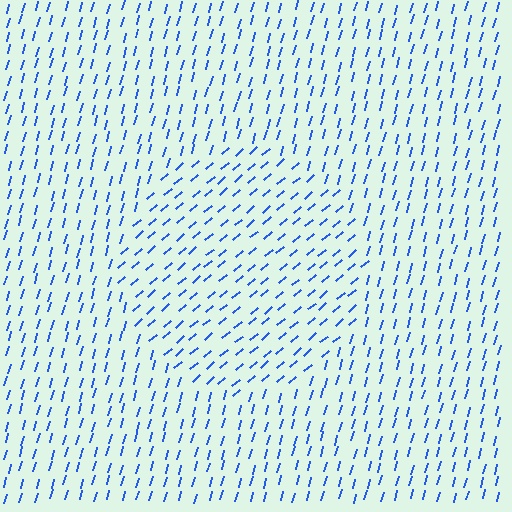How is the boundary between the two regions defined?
The boundary is defined purely by a change in line orientation (approximately 34 degrees difference). All lines are the same color and thickness.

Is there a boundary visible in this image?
Yes, there is a texture boundary formed by a change in line orientation.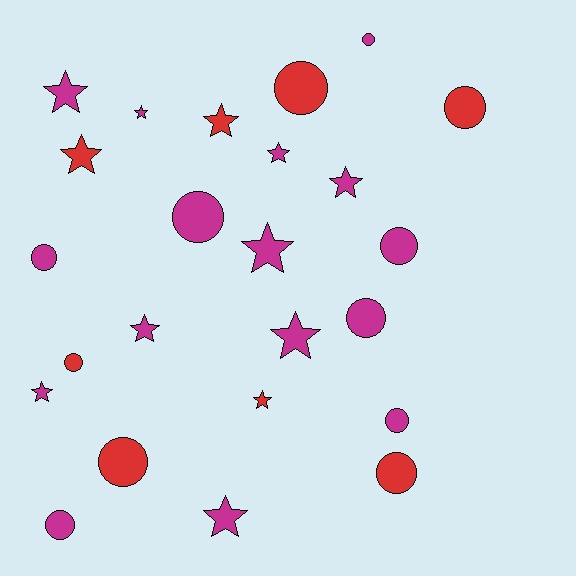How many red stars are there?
There are 3 red stars.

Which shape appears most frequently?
Circle, with 12 objects.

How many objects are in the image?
There are 24 objects.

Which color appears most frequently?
Magenta, with 16 objects.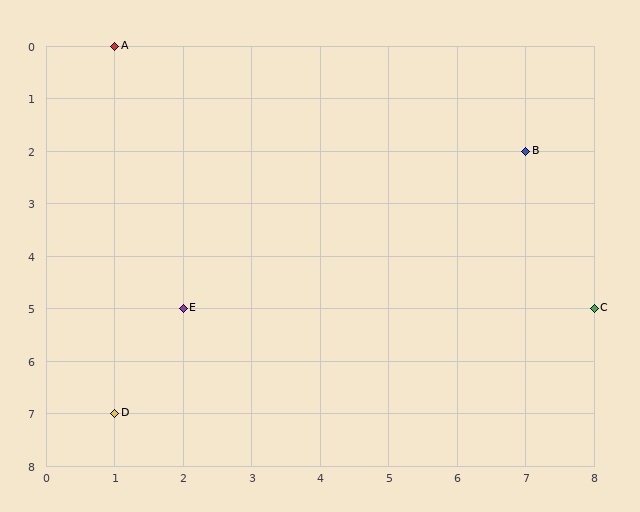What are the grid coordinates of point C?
Point C is at grid coordinates (8, 5).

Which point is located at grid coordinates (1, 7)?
Point D is at (1, 7).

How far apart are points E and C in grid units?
Points E and C are 6 columns apart.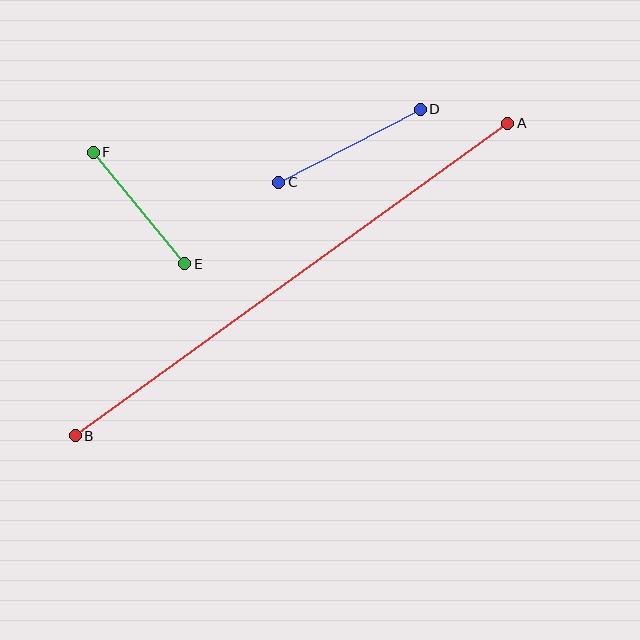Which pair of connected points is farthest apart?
Points A and B are farthest apart.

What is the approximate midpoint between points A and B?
The midpoint is at approximately (291, 279) pixels.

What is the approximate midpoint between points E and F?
The midpoint is at approximately (139, 208) pixels.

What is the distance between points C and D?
The distance is approximately 159 pixels.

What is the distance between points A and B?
The distance is approximately 534 pixels.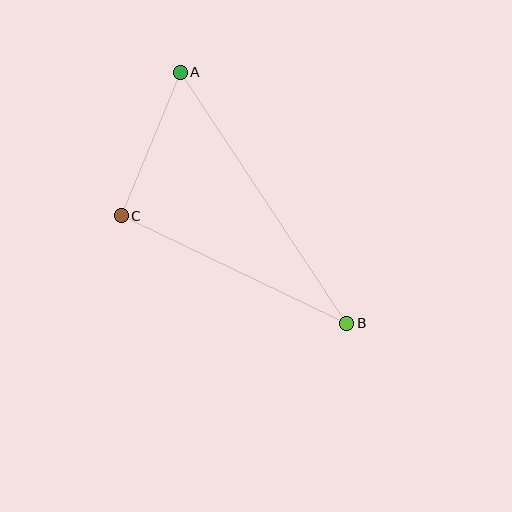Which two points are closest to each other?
Points A and C are closest to each other.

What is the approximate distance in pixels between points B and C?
The distance between B and C is approximately 250 pixels.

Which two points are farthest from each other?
Points A and B are farthest from each other.